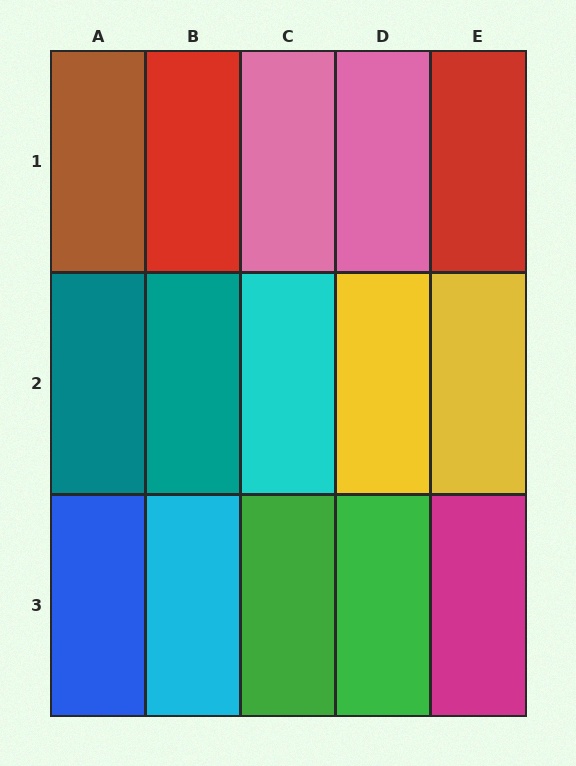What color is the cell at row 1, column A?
Brown.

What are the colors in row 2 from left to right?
Teal, teal, cyan, yellow, yellow.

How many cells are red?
2 cells are red.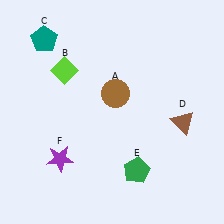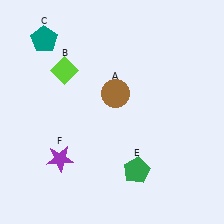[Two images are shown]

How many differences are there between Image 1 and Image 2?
There is 1 difference between the two images.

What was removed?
The brown triangle (D) was removed in Image 2.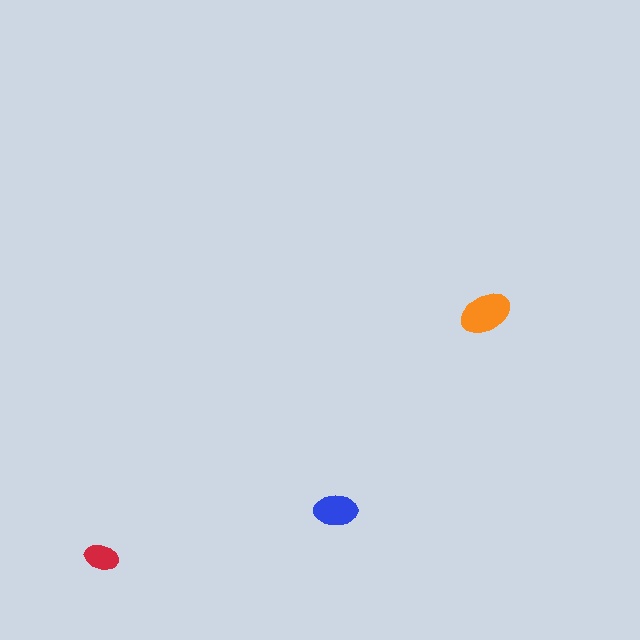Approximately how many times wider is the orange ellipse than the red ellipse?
About 1.5 times wider.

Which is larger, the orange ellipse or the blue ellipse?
The orange one.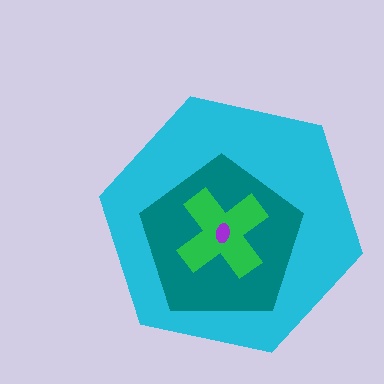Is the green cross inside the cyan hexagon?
Yes.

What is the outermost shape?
The cyan hexagon.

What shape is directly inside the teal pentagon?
The green cross.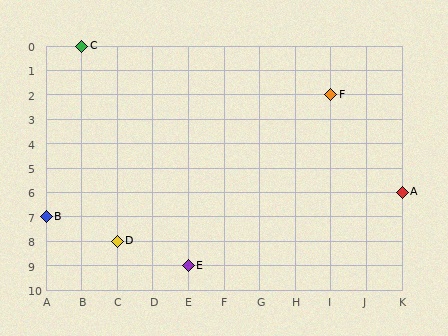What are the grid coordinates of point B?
Point B is at grid coordinates (A, 7).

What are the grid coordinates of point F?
Point F is at grid coordinates (I, 2).